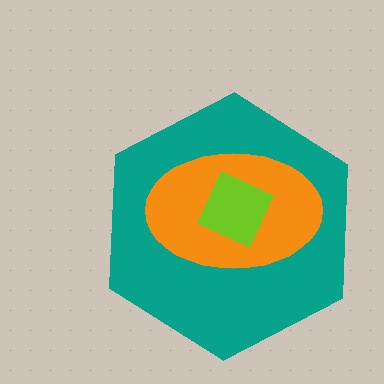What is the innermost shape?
The lime square.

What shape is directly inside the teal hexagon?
The orange ellipse.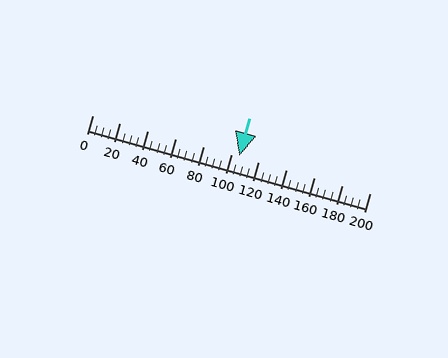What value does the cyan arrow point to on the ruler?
The cyan arrow points to approximately 106.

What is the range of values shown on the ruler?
The ruler shows values from 0 to 200.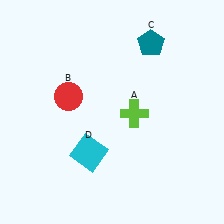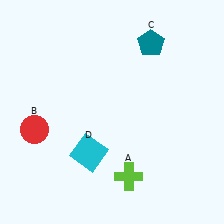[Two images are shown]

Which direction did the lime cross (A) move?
The lime cross (A) moved down.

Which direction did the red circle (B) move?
The red circle (B) moved left.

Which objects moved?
The objects that moved are: the lime cross (A), the red circle (B).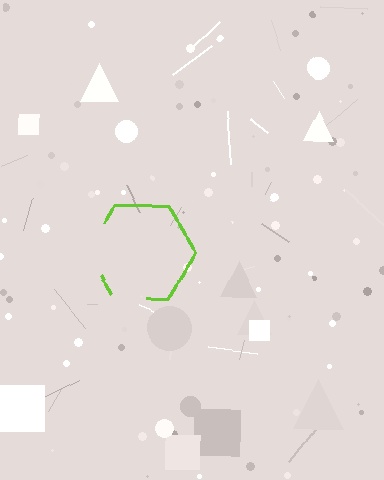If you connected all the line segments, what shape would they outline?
They would outline a hexagon.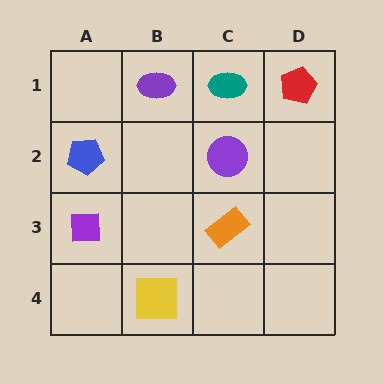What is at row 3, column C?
An orange rectangle.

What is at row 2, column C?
A purple circle.